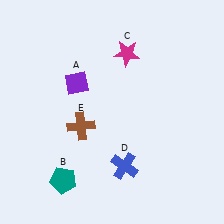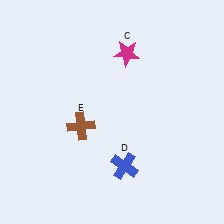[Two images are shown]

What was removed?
The teal pentagon (B), the purple diamond (A) were removed in Image 2.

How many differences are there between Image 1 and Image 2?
There are 2 differences between the two images.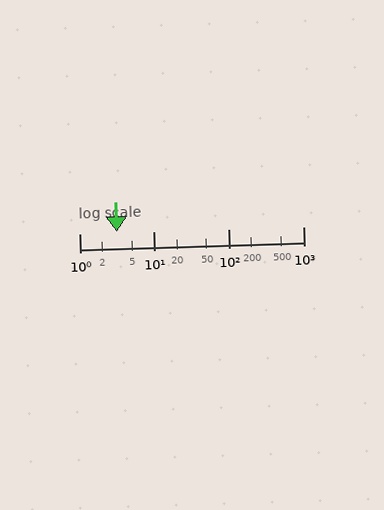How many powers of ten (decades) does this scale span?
The scale spans 3 decades, from 1 to 1000.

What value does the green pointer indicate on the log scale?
The pointer indicates approximately 3.2.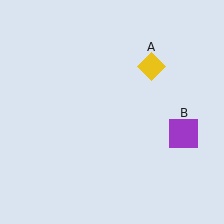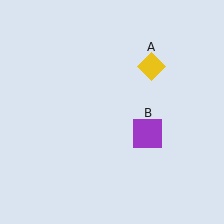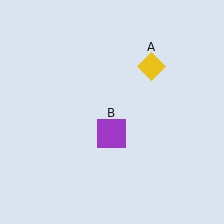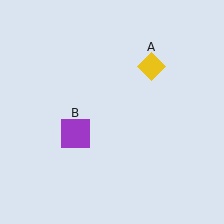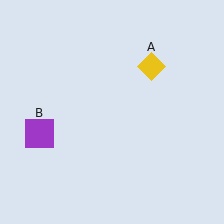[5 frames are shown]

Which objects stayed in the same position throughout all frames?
Yellow diamond (object A) remained stationary.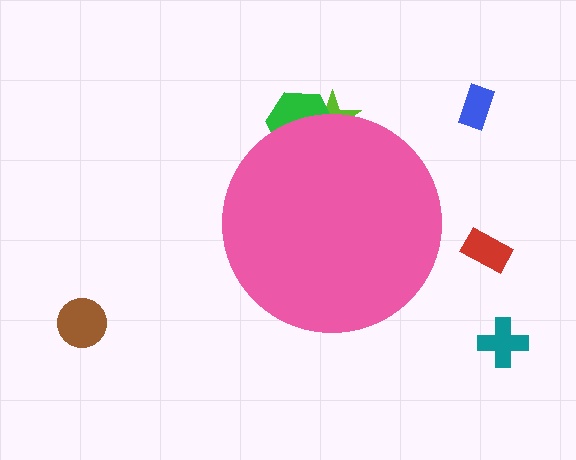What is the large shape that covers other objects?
A pink circle.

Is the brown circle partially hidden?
No, the brown circle is fully visible.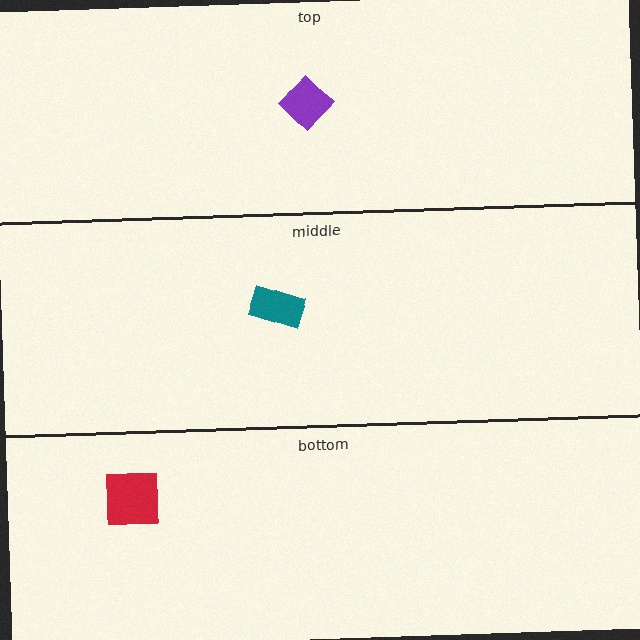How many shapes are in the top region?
1.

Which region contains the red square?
The bottom region.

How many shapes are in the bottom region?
1.